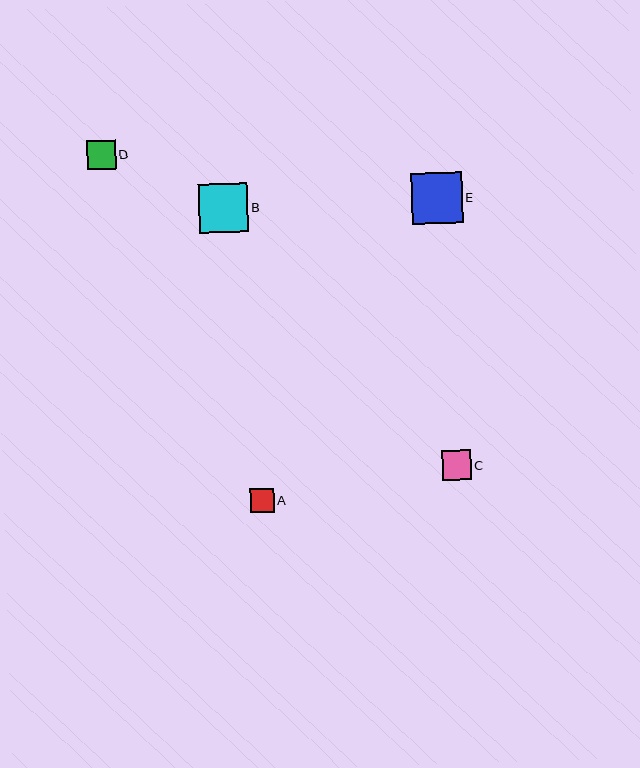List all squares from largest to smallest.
From largest to smallest: E, B, C, D, A.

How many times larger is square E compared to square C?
Square E is approximately 1.8 times the size of square C.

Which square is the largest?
Square E is the largest with a size of approximately 51 pixels.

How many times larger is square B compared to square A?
Square B is approximately 2.1 times the size of square A.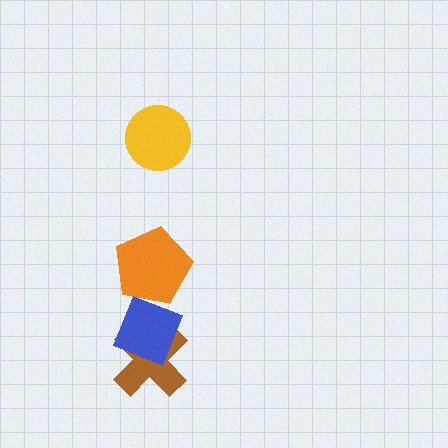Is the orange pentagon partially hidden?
No, no other shape covers it.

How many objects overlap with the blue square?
1 object overlaps with the blue square.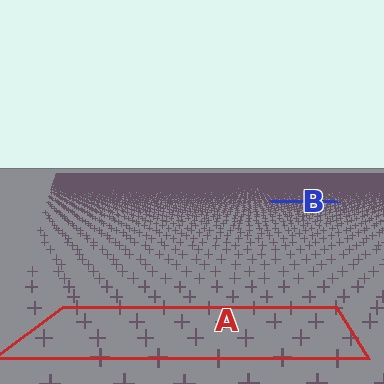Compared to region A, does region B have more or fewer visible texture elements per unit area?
Region B has more texture elements per unit area — they are packed more densely because it is farther away.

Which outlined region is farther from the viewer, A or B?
Region B is farther from the viewer — the texture elements inside it appear smaller and more densely packed.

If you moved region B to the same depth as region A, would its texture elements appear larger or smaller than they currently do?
They would appear larger. At a closer depth, the same texture elements are projected at a bigger on-screen size.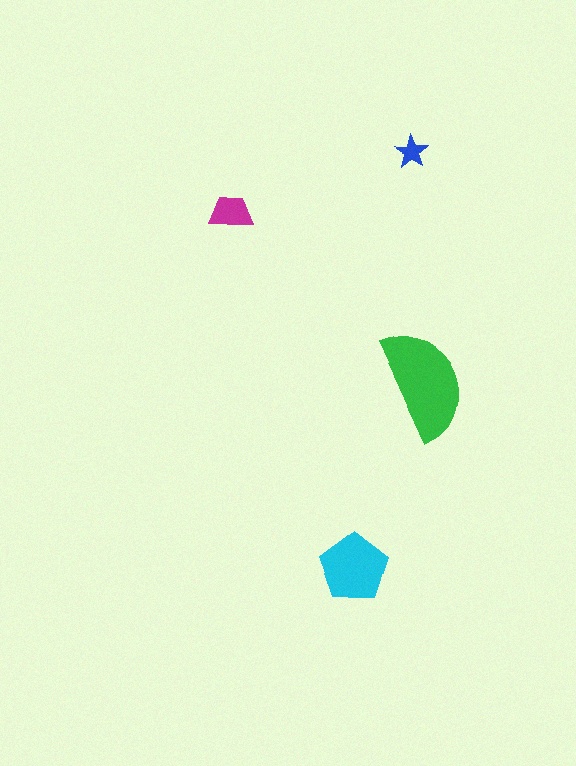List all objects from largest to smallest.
The green semicircle, the cyan pentagon, the magenta trapezoid, the blue star.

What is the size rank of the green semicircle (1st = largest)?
1st.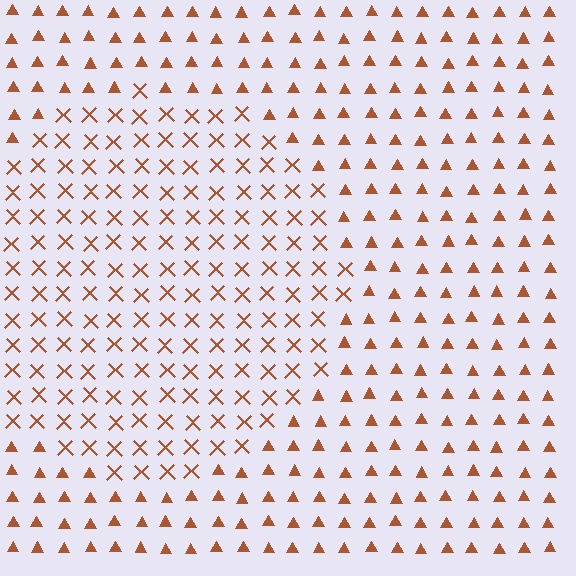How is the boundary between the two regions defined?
The boundary is defined by a change in element shape: X marks inside vs. triangles outside. All elements share the same color and spacing.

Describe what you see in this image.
The image is filled with small brown elements arranged in a uniform grid. A circle-shaped region contains X marks, while the surrounding area contains triangles. The boundary is defined purely by the change in element shape.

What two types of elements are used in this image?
The image uses X marks inside the circle region and triangles outside it.